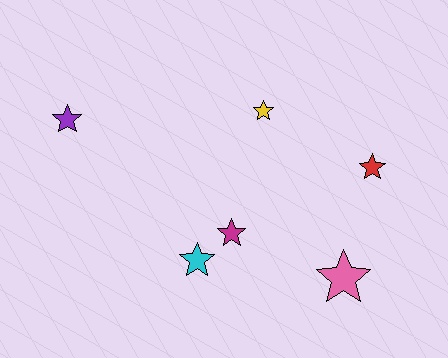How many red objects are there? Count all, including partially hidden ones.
There is 1 red object.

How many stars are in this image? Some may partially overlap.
There are 6 stars.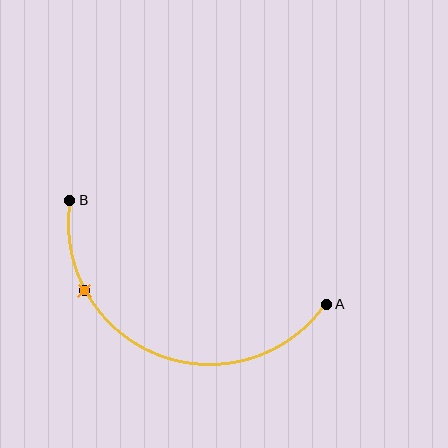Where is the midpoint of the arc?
The arc midpoint is the point on the curve farthest from the straight line joining A and B. It sits below that line.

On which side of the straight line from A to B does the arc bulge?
The arc bulges below the straight line connecting A and B.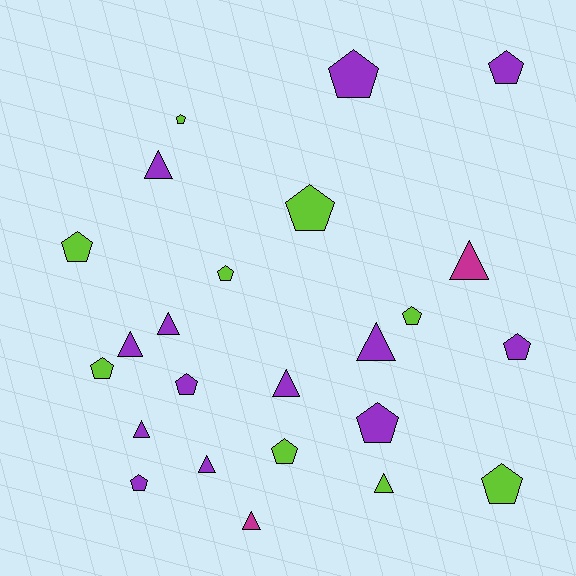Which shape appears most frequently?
Pentagon, with 14 objects.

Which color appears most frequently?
Purple, with 13 objects.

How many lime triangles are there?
There is 1 lime triangle.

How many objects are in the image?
There are 24 objects.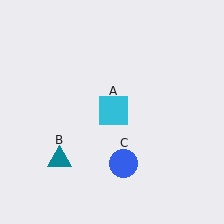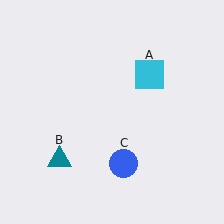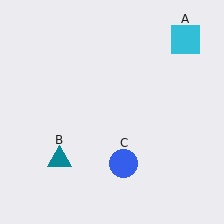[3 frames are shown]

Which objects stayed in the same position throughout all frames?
Teal triangle (object B) and blue circle (object C) remained stationary.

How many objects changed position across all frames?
1 object changed position: cyan square (object A).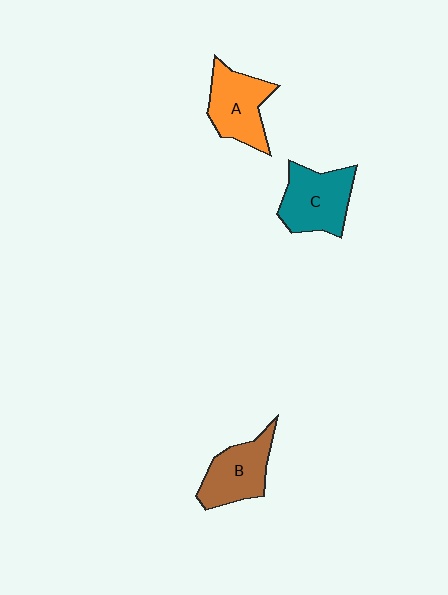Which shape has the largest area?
Shape C (teal).